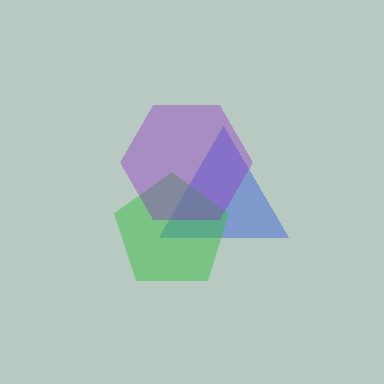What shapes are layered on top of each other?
The layered shapes are: a blue triangle, a green pentagon, a purple hexagon.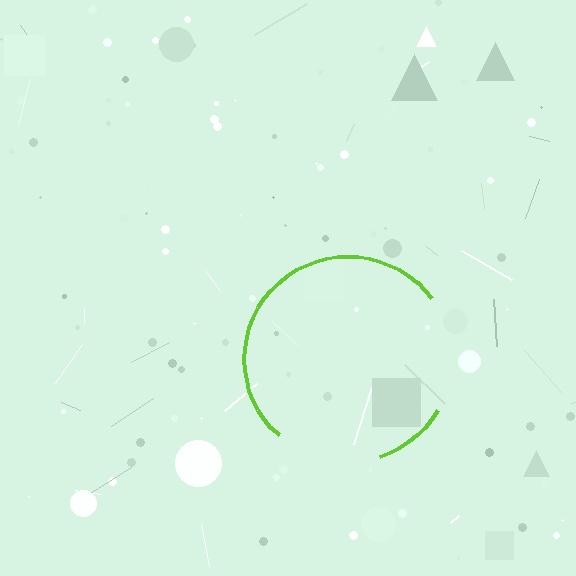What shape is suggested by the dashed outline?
The dashed outline suggests a circle.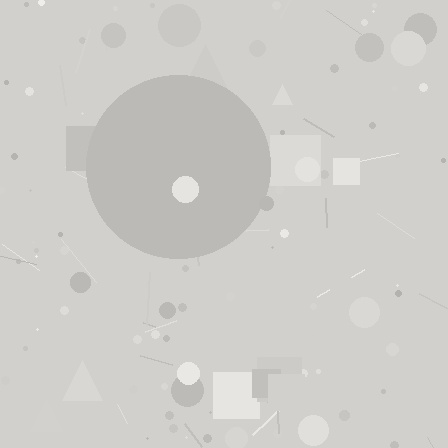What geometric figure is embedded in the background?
A circle is embedded in the background.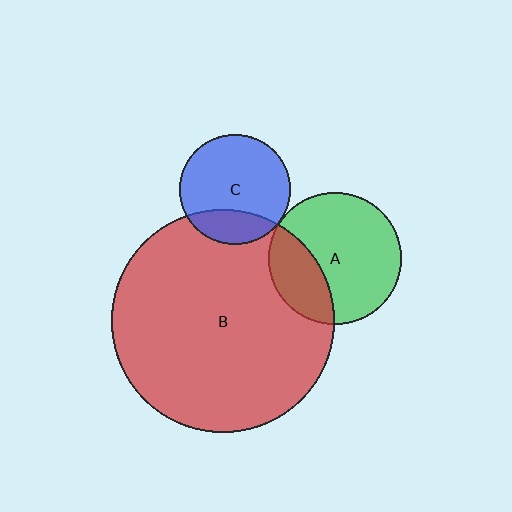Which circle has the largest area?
Circle B (red).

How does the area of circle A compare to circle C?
Approximately 1.4 times.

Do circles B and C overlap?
Yes.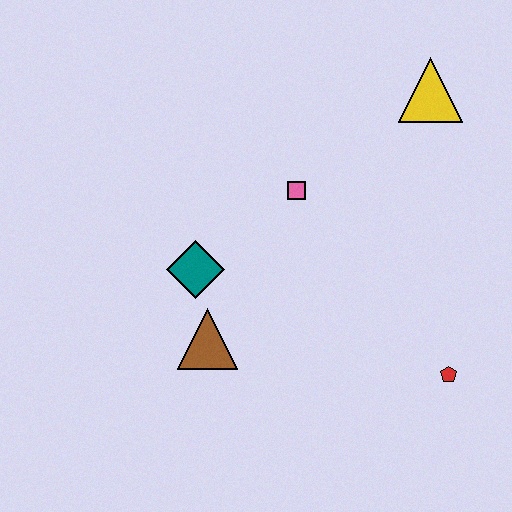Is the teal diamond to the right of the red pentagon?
No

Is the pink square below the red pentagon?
No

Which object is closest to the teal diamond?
The brown triangle is closest to the teal diamond.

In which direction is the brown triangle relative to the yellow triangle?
The brown triangle is below the yellow triangle.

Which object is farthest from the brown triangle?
The yellow triangle is farthest from the brown triangle.